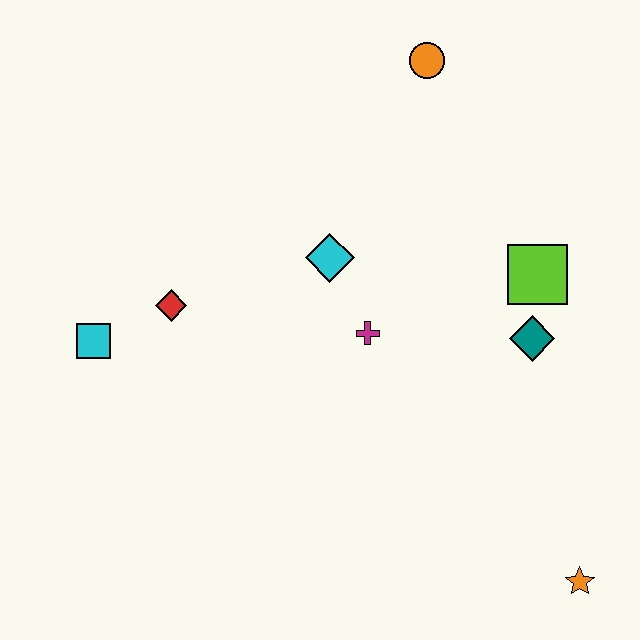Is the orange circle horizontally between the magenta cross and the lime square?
Yes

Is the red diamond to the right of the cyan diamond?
No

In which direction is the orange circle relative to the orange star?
The orange circle is above the orange star.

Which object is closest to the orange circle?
The cyan diamond is closest to the orange circle.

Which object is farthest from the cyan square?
The orange star is farthest from the cyan square.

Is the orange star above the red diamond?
No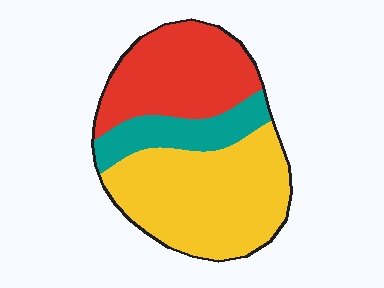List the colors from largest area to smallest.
From largest to smallest: yellow, red, teal.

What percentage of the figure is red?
Red covers 34% of the figure.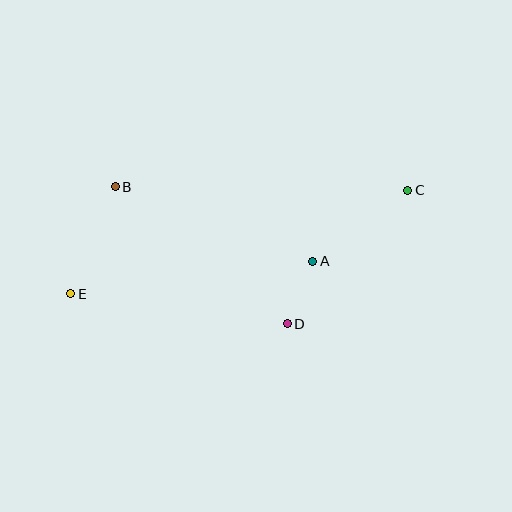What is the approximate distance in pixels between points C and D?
The distance between C and D is approximately 180 pixels.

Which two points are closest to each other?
Points A and D are closest to each other.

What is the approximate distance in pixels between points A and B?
The distance between A and B is approximately 211 pixels.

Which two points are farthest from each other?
Points C and E are farthest from each other.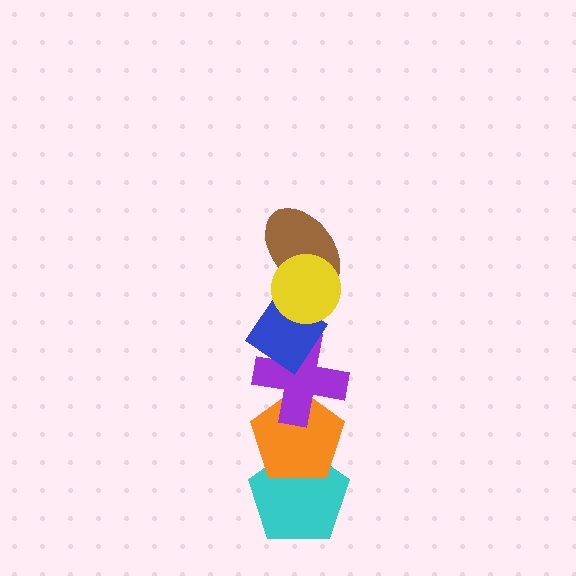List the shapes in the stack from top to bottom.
From top to bottom: the yellow circle, the brown ellipse, the blue diamond, the purple cross, the orange pentagon, the cyan pentagon.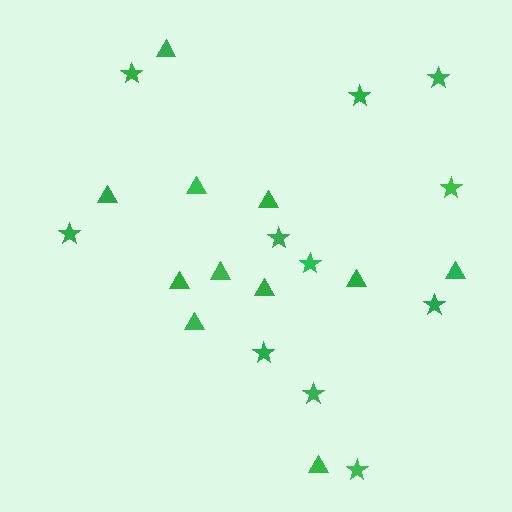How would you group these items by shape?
There are 2 groups: one group of triangles (11) and one group of stars (11).